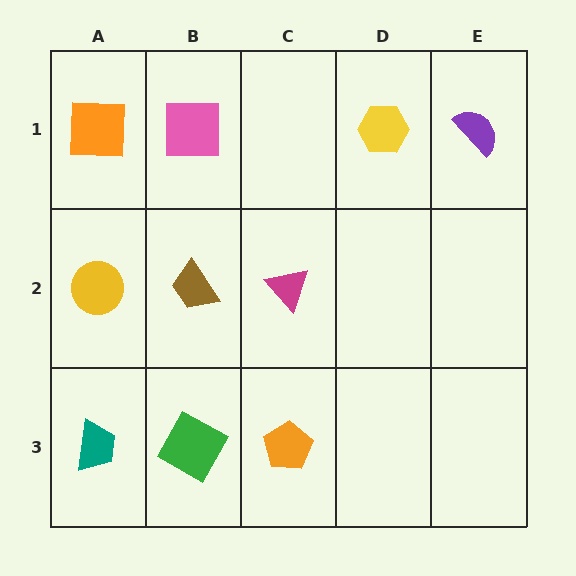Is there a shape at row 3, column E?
No, that cell is empty.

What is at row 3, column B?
A green square.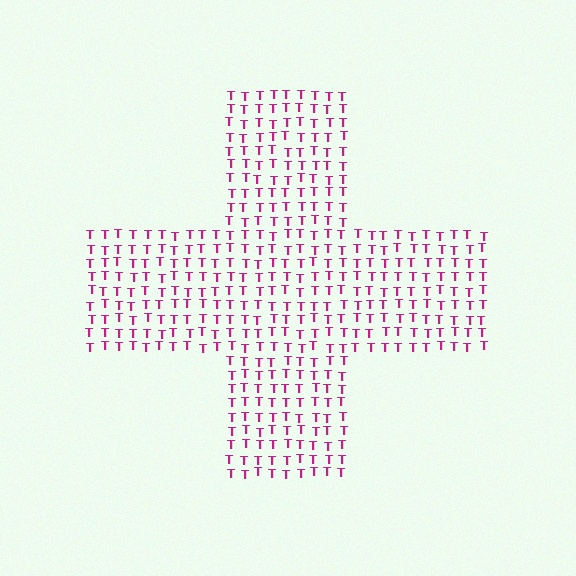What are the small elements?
The small elements are letter T's.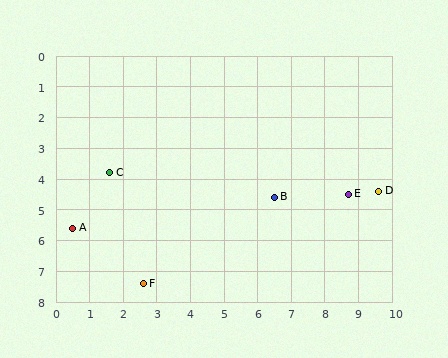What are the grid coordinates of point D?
Point D is at approximately (9.6, 4.4).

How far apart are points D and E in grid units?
Points D and E are about 0.9 grid units apart.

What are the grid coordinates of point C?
Point C is at approximately (1.6, 3.8).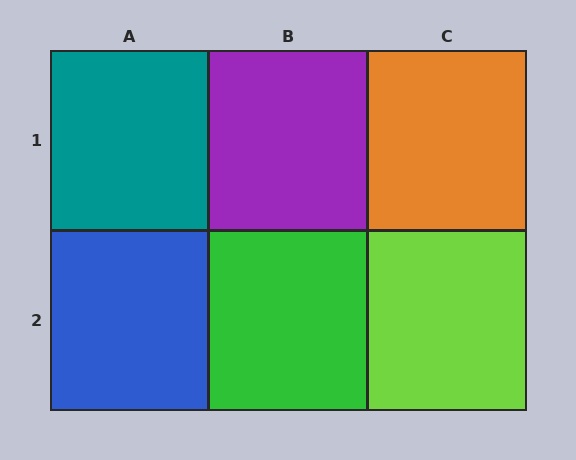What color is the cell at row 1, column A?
Teal.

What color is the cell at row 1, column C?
Orange.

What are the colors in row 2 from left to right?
Blue, green, lime.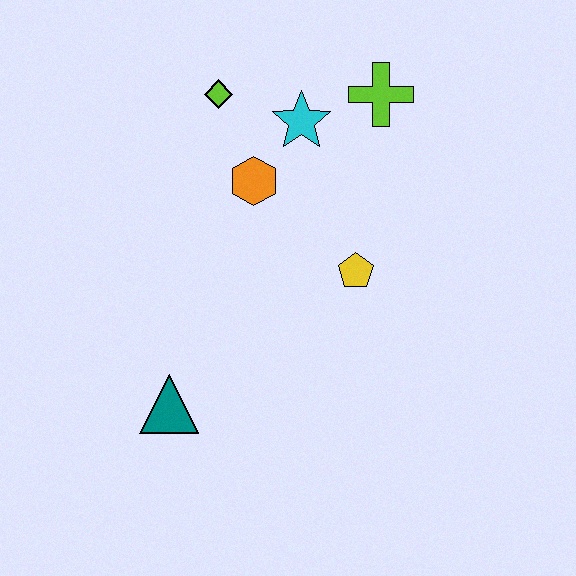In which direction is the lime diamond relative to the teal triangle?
The lime diamond is above the teal triangle.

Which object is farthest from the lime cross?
The teal triangle is farthest from the lime cross.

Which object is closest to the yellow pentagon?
The orange hexagon is closest to the yellow pentagon.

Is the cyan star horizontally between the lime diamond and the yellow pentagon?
Yes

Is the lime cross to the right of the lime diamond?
Yes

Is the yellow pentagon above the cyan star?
No